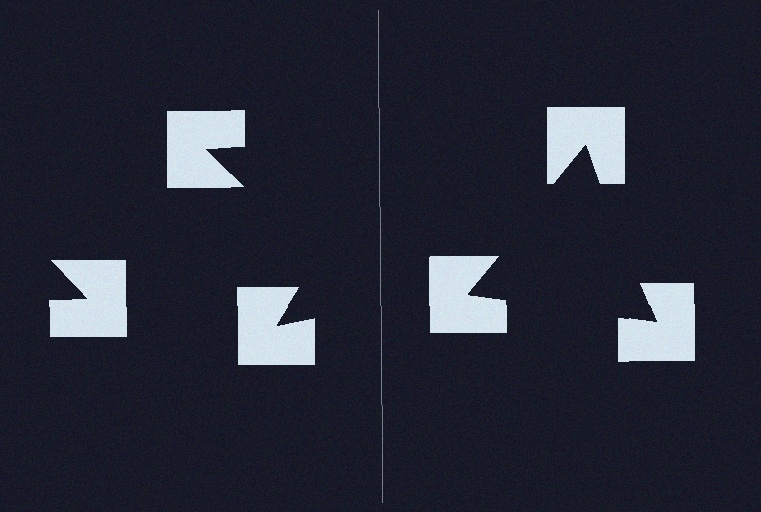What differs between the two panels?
The notched squares are positioned identically on both sides; only the wedge orientations differ. On the right they align to a triangle; on the left they are misaligned.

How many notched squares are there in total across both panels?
6 — 3 on each side.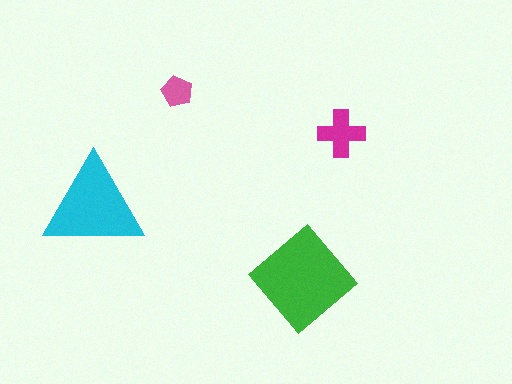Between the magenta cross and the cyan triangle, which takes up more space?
The cyan triangle.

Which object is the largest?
The green diamond.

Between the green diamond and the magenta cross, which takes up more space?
The green diamond.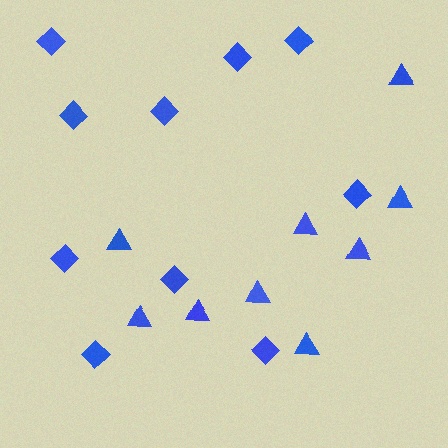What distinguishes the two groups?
There are 2 groups: one group of triangles (9) and one group of diamonds (10).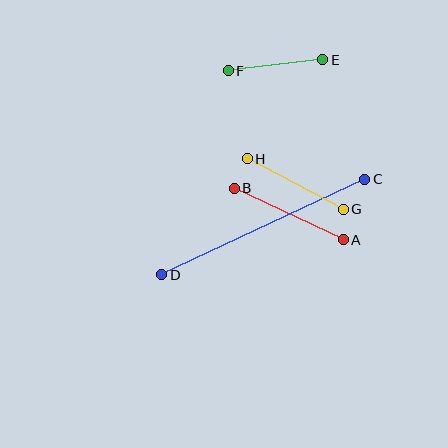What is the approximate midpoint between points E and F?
The midpoint is at approximately (275, 65) pixels.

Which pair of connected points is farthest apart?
Points C and D are farthest apart.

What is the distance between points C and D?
The distance is approximately 225 pixels.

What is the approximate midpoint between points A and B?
The midpoint is at approximately (289, 214) pixels.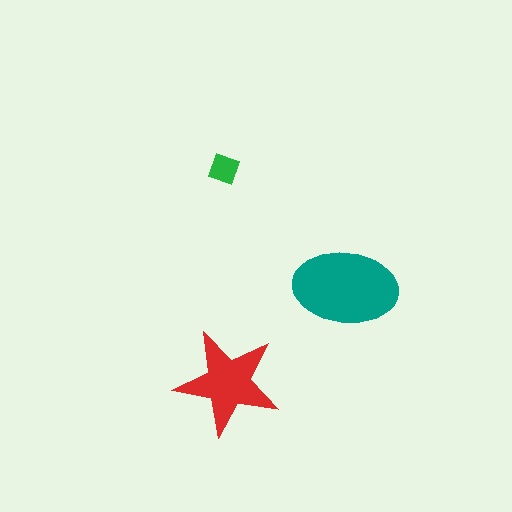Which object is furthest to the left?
The green diamond is leftmost.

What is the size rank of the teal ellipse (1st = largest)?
1st.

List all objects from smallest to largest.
The green diamond, the red star, the teal ellipse.